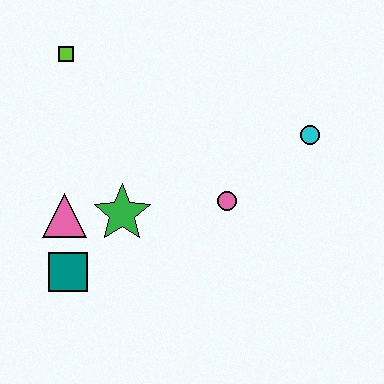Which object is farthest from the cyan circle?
The teal square is farthest from the cyan circle.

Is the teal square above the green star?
No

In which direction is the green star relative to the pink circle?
The green star is to the left of the pink circle.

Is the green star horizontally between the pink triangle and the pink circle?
Yes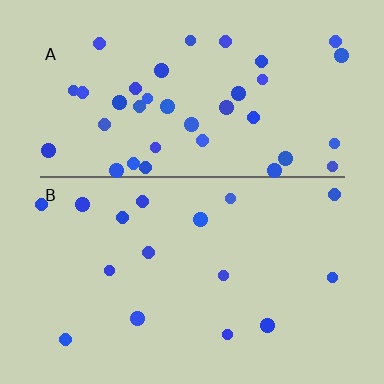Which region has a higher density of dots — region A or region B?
A (the top).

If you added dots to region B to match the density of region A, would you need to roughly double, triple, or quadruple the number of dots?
Approximately double.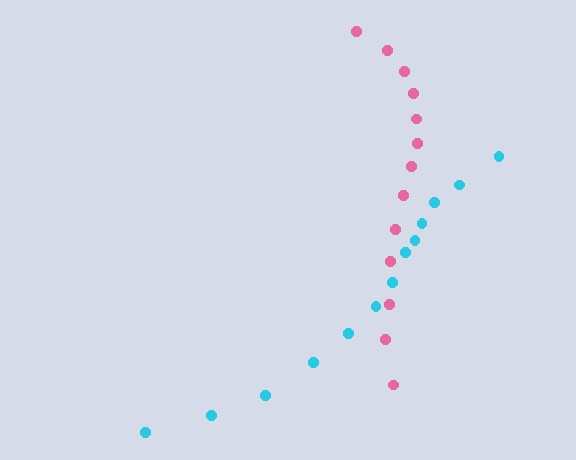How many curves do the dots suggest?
There are 2 distinct paths.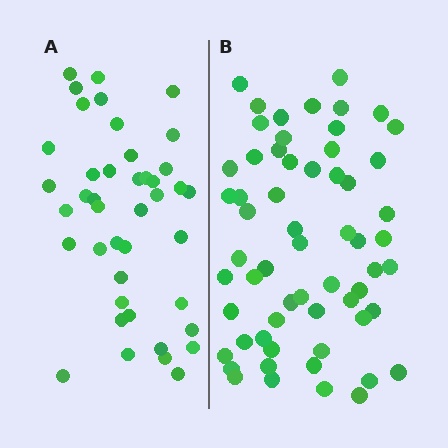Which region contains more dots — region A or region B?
Region B (the right region) has more dots.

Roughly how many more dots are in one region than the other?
Region B has approximately 20 more dots than region A.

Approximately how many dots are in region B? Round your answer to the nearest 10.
About 60 dots.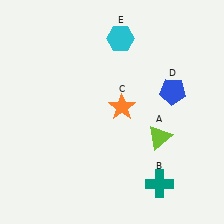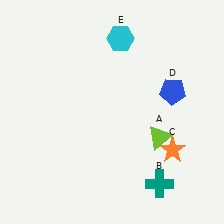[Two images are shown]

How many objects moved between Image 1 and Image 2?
1 object moved between the two images.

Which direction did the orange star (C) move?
The orange star (C) moved right.